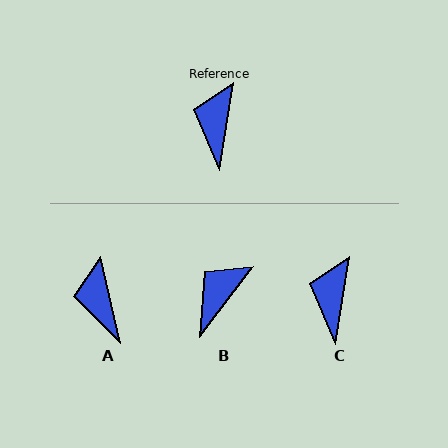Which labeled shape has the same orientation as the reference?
C.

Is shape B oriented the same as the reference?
No, it is off by about 28 degrees.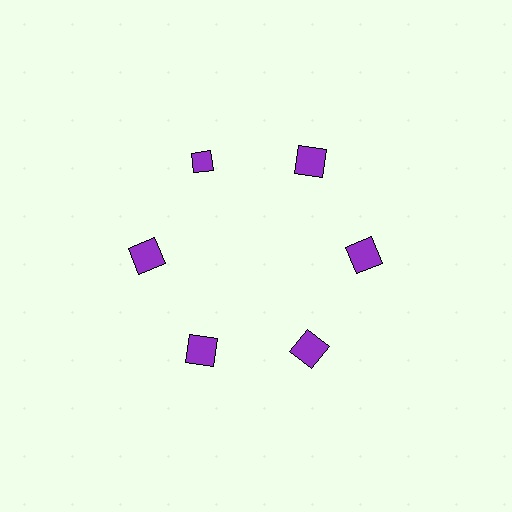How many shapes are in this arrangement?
There are 6 shapes arranged in a ring pattern.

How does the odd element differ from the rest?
It has a different shape: diamond instead of square.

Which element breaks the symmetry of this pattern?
The purple diamond at roughly the 11 o'clock position breaks the symmetry. All other shapes are purple squares.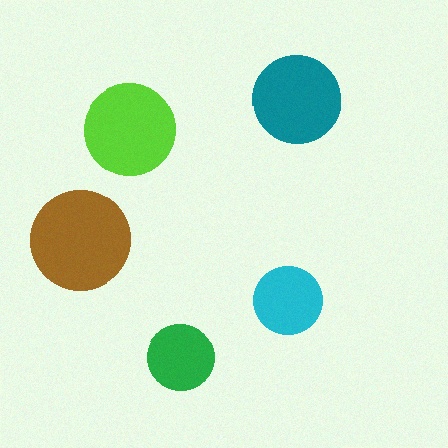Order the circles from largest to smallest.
the brown one, the lime one, the teal one, the cyan one, the green one.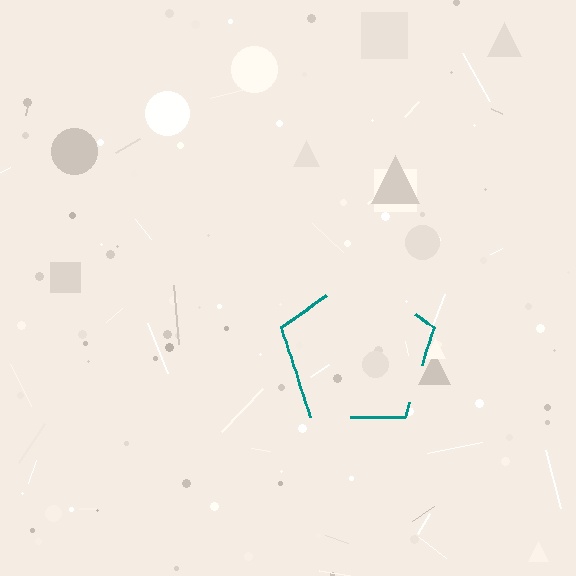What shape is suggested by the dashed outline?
The dashed outline suggests a pentagon.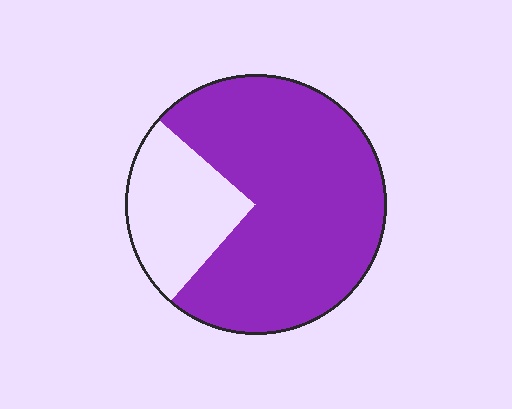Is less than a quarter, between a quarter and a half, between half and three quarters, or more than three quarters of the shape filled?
More than three quarters.